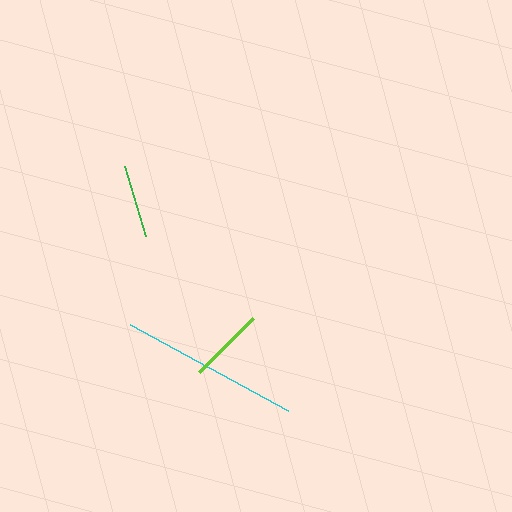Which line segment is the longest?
The cyan line is the longest at approximately 179 pixels.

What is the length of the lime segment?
The lime segment is approximately 76 pixels long.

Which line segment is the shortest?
The green line is the shortest at approximately 74 pixels.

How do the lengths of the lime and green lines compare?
The lime and green lines are approximately the same length.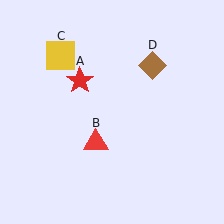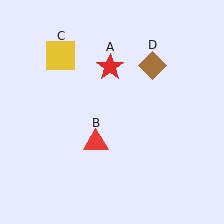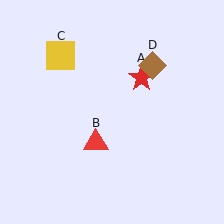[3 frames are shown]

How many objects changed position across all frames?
1 object changed position: red star (object A).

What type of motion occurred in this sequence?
The red star (object A) rotated clockwise around the center of the scene.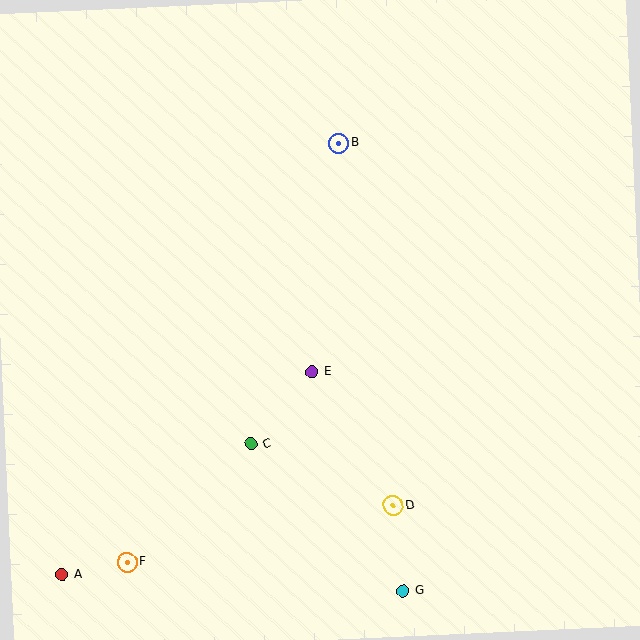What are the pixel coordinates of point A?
Point A is at (62, 574).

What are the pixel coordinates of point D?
Point D is at (393, 505).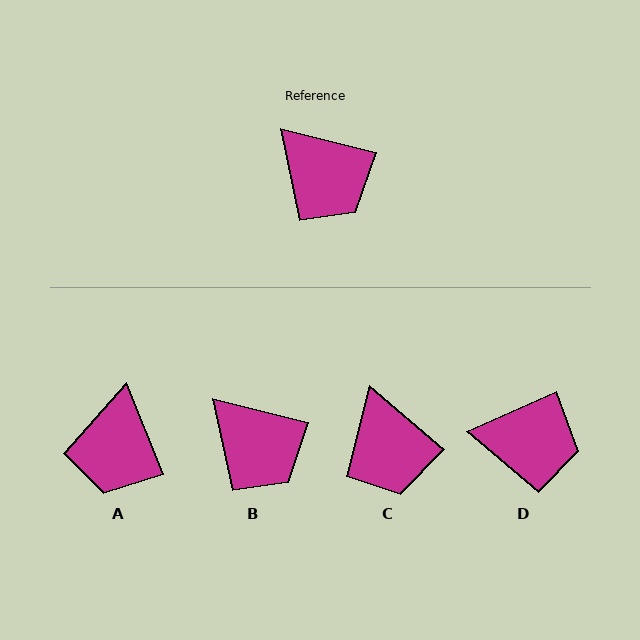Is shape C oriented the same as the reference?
No, it is off by about 26 degrees.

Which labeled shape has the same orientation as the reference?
B.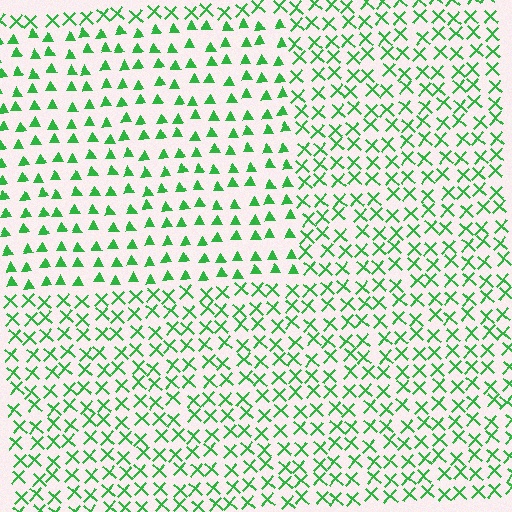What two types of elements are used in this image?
The image uses triangles inside the rectangle region and X marks outside it.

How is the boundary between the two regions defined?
The boundary is defined by a change in element shape: triangles inside vs. X marks outside. All elements share the same color and spacing.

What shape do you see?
I see a rectangle.